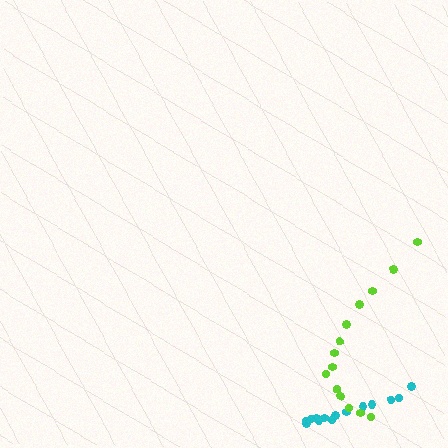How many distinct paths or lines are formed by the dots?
There are 2 distinct paths.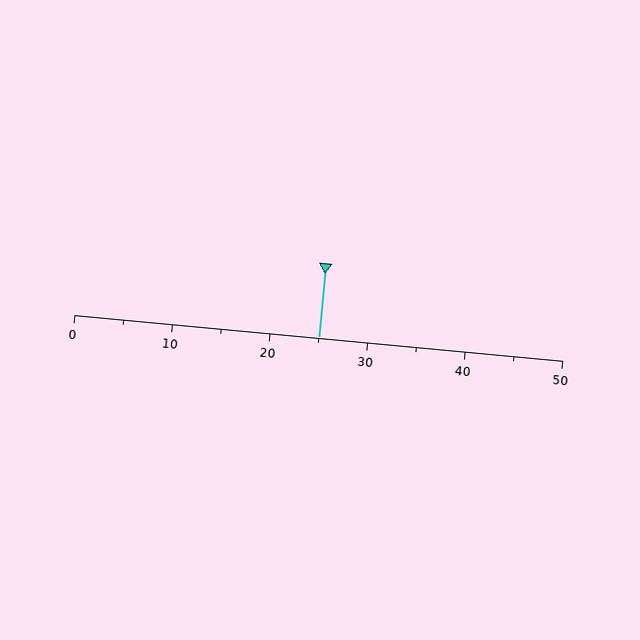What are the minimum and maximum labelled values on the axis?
The axis runs from 0 to 50.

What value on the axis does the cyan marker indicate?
The marker indicates approximately 25.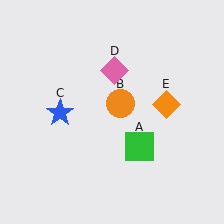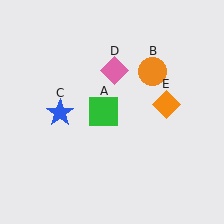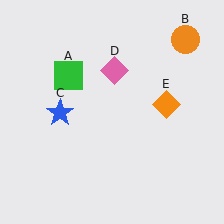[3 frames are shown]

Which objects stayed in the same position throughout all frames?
Blue star (object C) and pink diamond (object D) and orange diamond (object E) remained stationary.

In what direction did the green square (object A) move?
The green square (object A) moved up and to the left.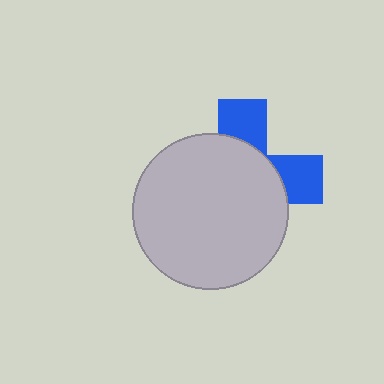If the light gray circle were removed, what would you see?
You would see the complete blue cross.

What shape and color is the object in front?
The object in front is a light gray circle.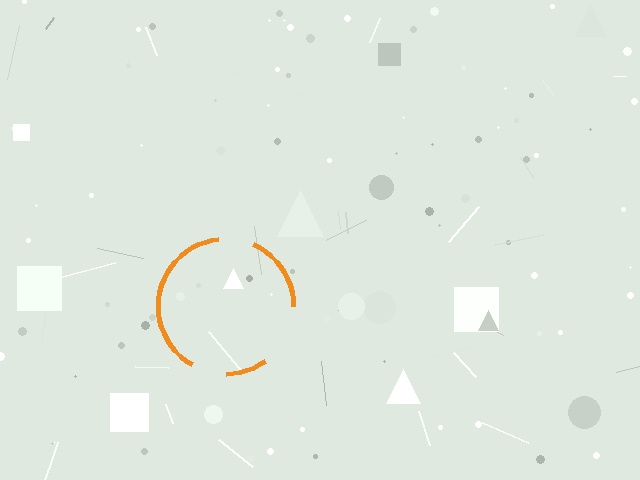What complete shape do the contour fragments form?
The contour fragments form a circle.